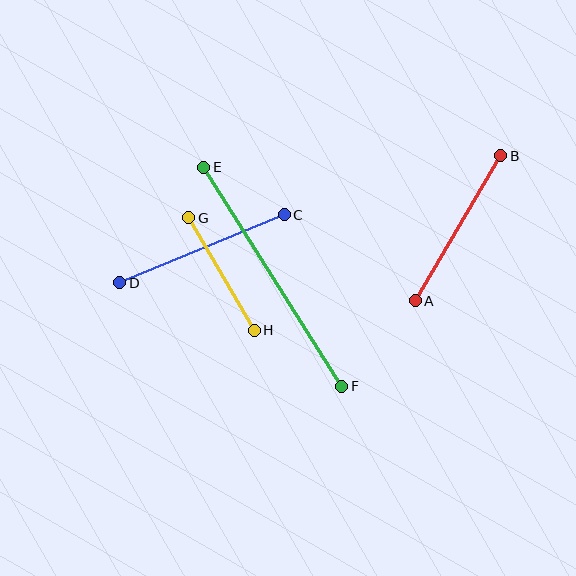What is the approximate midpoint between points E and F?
The midpoint is at approximately (273, 277) pixels.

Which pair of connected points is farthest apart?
Points E and F are farthest apart.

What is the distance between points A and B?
The distance is approximately 168 pixels.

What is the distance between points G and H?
The distance is approximately 130 pixels.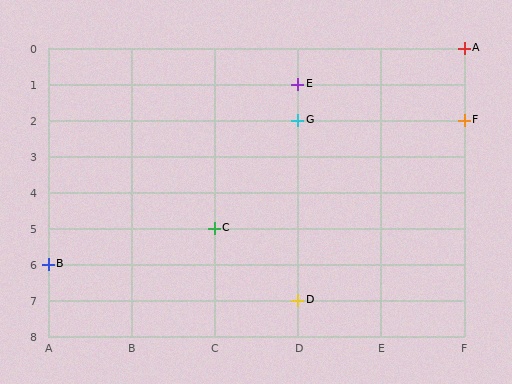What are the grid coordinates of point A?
Point A is at grid coordinates (F, 0).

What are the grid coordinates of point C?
Point C is at grid coordinates (C, 5).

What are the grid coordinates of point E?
Point E is at grid coordinates (D, 1).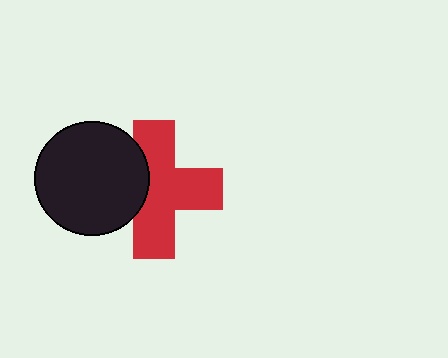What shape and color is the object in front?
The object in front is a black circle.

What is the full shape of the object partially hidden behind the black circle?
The partially hidden object is a red cross.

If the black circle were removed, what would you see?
You would see the complete red cross.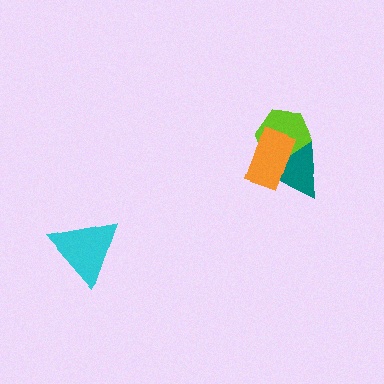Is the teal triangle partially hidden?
Yes, it is partially covered by another shape.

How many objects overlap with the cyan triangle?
0 objects overlap with the cyan triangle.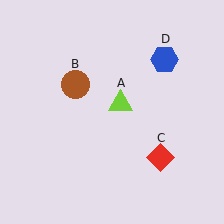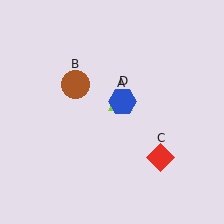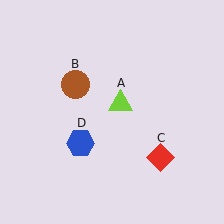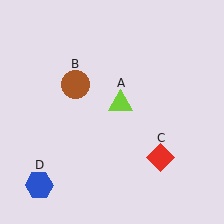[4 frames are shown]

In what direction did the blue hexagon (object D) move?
The blue hexagon (object D) moved down and to the left.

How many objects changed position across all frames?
1 object changed position: blue hexagon (object D).